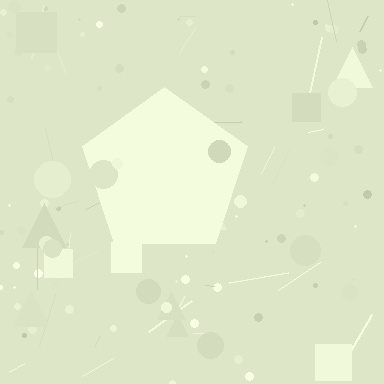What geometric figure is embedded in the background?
A pentagon is embedded in the background.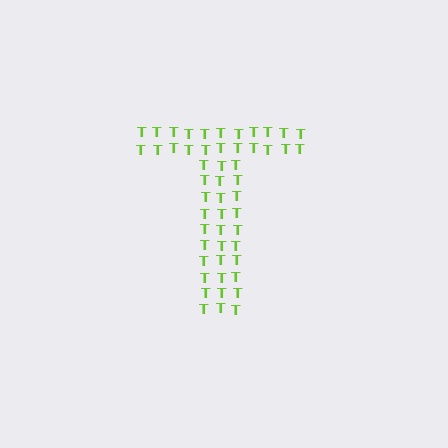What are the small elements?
The small elements are letter T's.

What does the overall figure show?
The overall figure shows the letter T.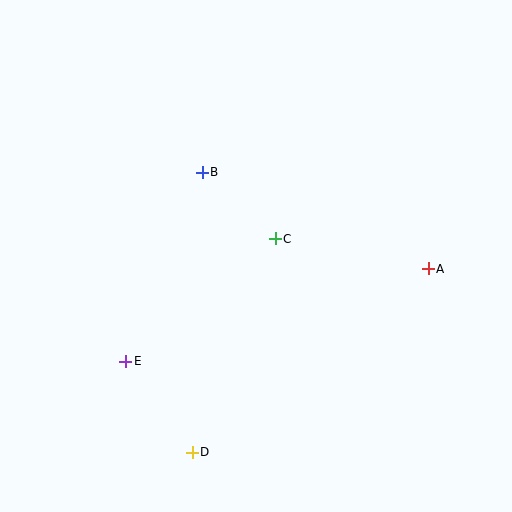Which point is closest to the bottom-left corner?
Point E is closest to the bottom-left corner.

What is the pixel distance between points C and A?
The distance between C and A is 156 pixels.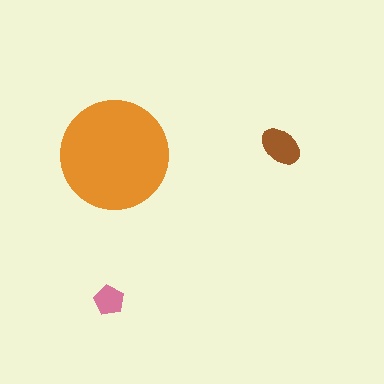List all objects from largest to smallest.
The orange circle, the brown ellipse, the pink pentagon.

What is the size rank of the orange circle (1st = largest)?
1st.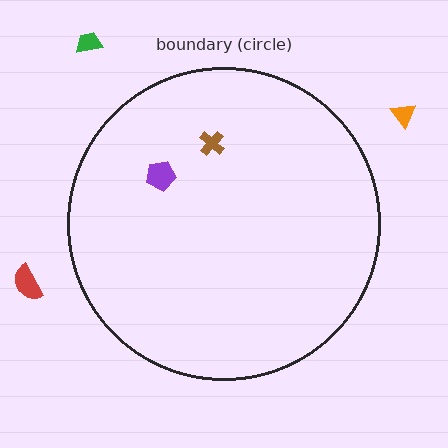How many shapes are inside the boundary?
2 inside, 3 outside.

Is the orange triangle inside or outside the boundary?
Outside.